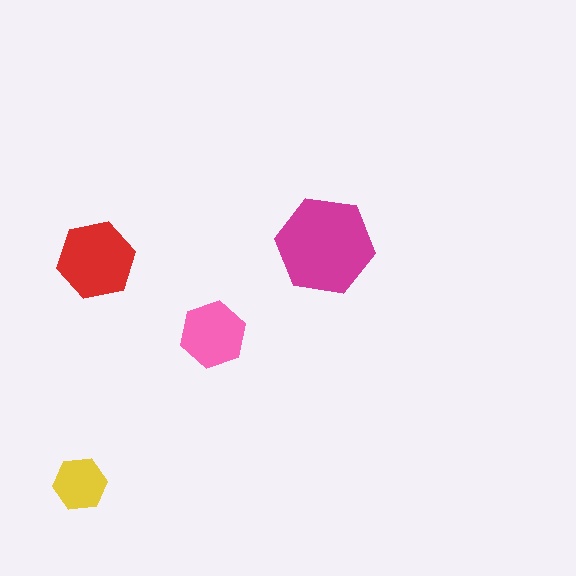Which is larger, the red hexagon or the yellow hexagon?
The red one.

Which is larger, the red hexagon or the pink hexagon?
The red one.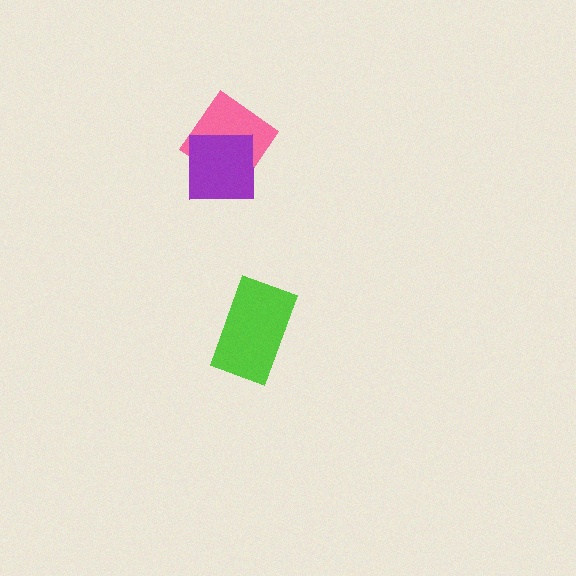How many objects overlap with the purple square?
1 object overlaps with the purple square.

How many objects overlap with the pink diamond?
1 object overlaps with the pink diamond.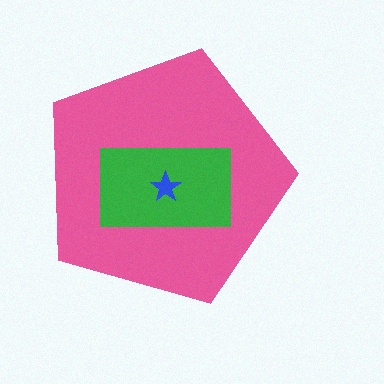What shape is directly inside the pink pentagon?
The green rectangle.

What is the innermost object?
The blue star.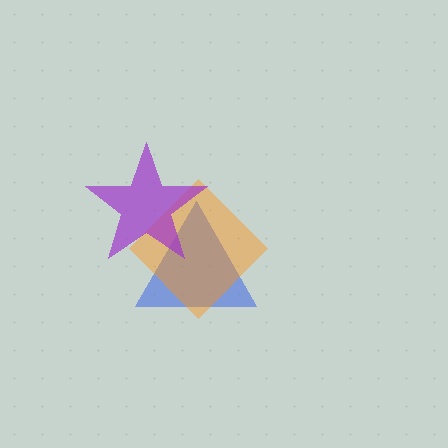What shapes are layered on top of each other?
The layered shapes are: a blue triangle, an orange diamond, a purple star.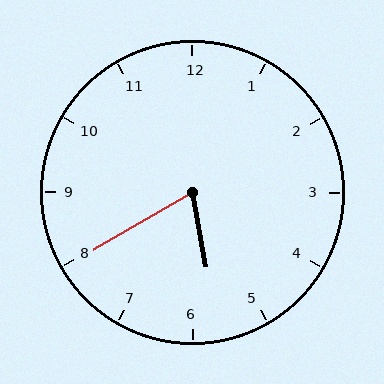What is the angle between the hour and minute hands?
Approximately 70 degrees.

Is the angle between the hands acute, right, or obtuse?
It is acute.